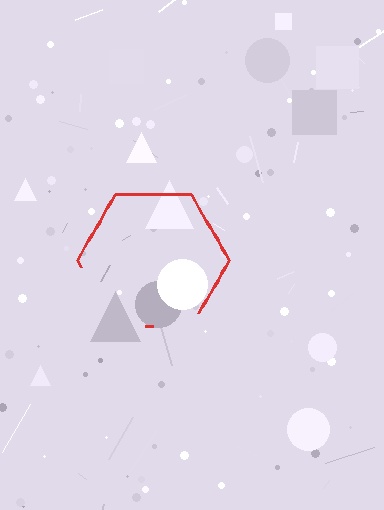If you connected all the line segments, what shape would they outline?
They would outline a hexagon.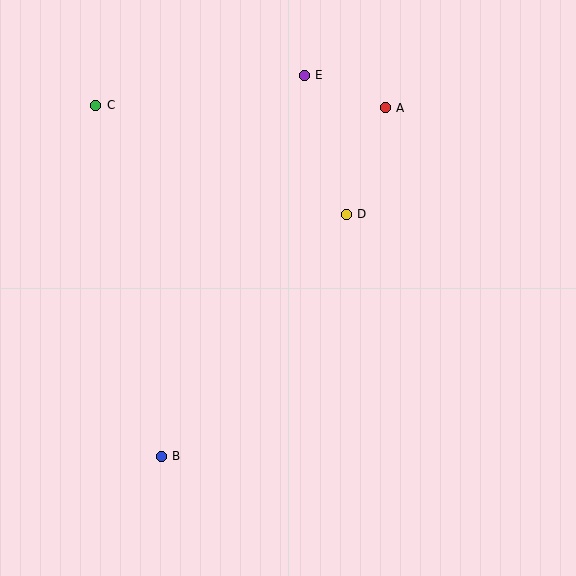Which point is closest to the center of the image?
Point D at (346, 214) is closest to the center.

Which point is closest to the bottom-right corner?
Point D is closest to the bottom-right corner.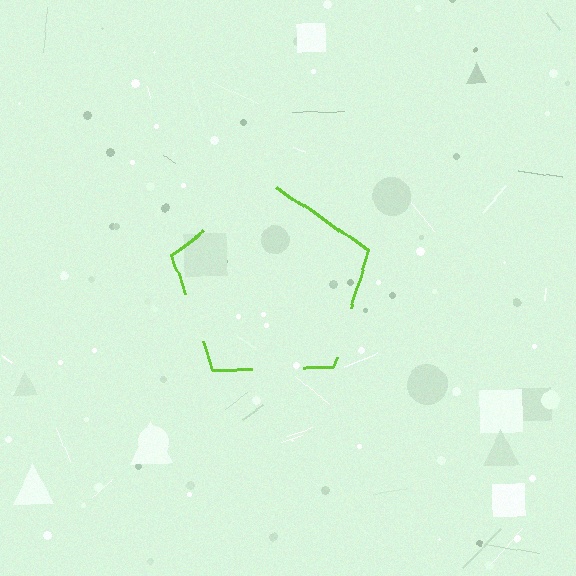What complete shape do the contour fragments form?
The contour fragments form a pentagon.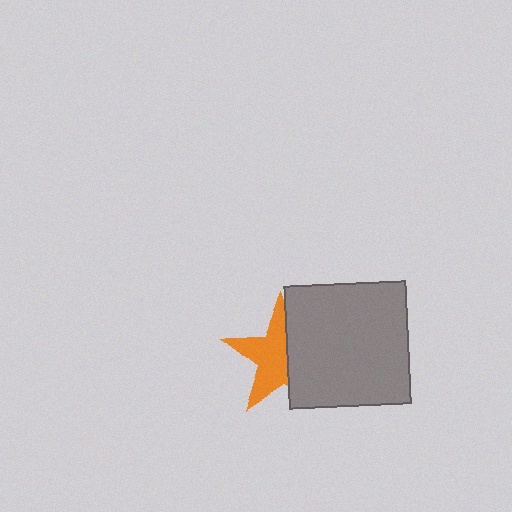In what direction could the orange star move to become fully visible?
The orange star could move left. That would shift it out from behind the gray square entirely.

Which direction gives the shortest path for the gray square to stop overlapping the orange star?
Moving right gives the shortest separation.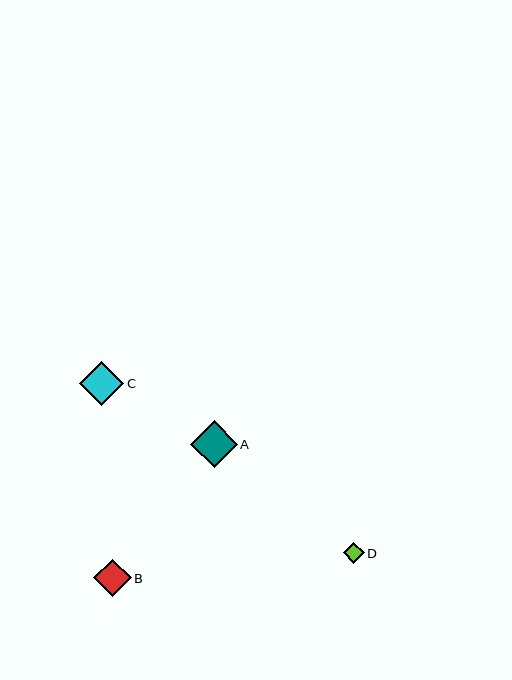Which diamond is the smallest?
Diamond D is the smallest with a size of approximately 21 pixels.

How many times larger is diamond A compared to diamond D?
Diamond A is approximately 2.2 times the size of diamond D.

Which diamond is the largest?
Diamond A is the largest with a size of approximately 47 pixels.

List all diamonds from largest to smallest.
From largest to smallest: A, C, B, D.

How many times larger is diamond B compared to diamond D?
Diamond B is approximately 1.8 times the size of diamond D.